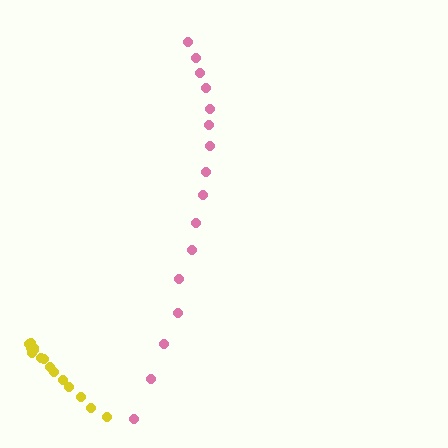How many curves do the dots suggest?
There are 2 distinct paths.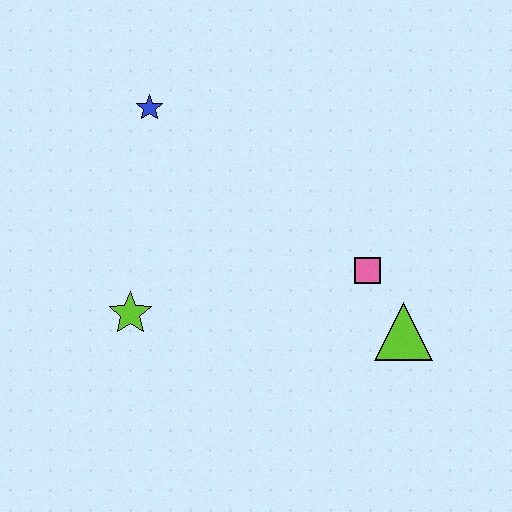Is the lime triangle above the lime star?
No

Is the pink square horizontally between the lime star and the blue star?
No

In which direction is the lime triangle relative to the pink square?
The lime triangle is below the pink square.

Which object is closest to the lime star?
The blue star is closest to the lime star.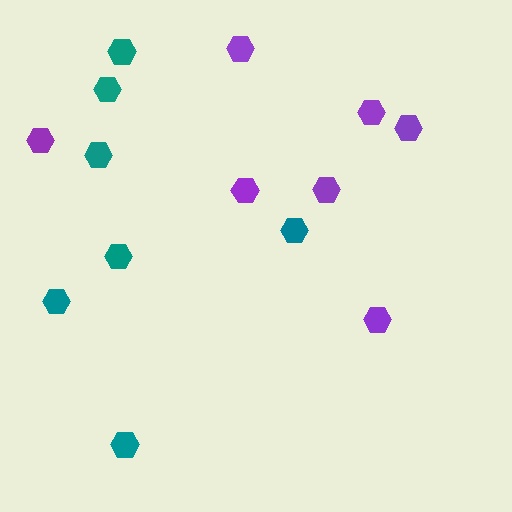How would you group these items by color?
There are 2 groups: one group of teal hexagons (7) and one group of purple hexagons (7).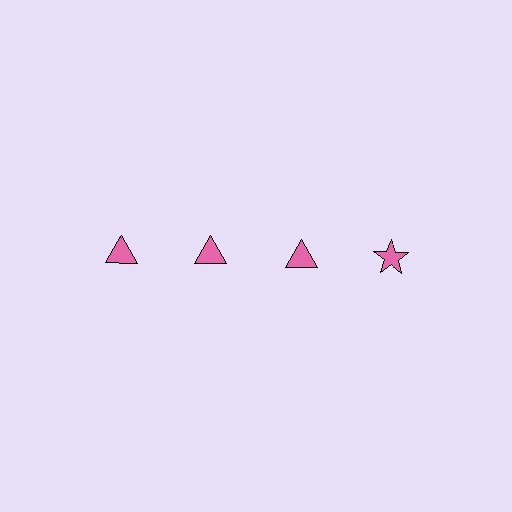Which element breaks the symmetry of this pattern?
The pink star in the top row, second from right column breaks the symmetry. All other shapes are pink triangles.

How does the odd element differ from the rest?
It has a different shape: star instead of triangle.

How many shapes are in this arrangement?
There are 4 shapes arranged in a grid pattern.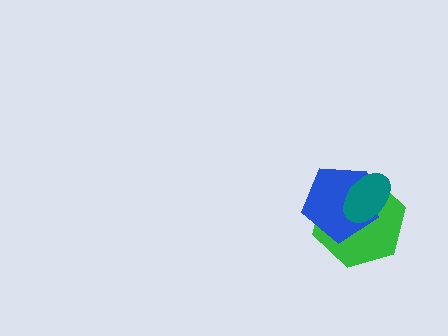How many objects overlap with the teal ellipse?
2 objects overlap with the teal ellipse.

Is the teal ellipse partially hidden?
No, no other shape covers it.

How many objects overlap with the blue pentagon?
2 objects overlap with the blue pentagon.